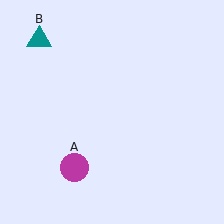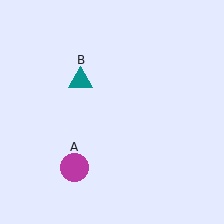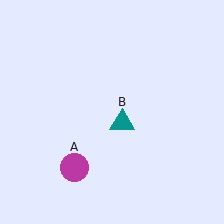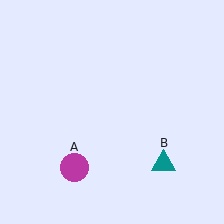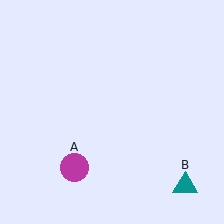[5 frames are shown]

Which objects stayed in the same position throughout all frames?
Magenta circle (object A) remained stationary.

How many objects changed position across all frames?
1 object changed position: teal triangle (object B).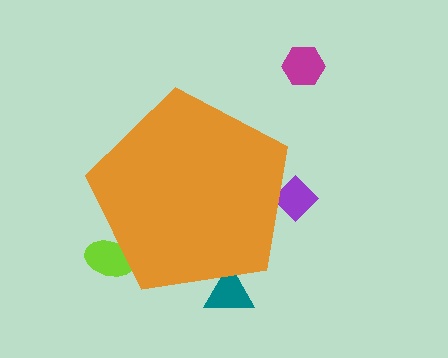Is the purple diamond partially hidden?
Yes, the purple diamond is partially hidden behind the orange pentagon.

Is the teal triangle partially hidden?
Yes, the teal triangle is partially hidden behind the orange pentagon.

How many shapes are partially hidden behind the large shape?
3 shapes are partially hidden.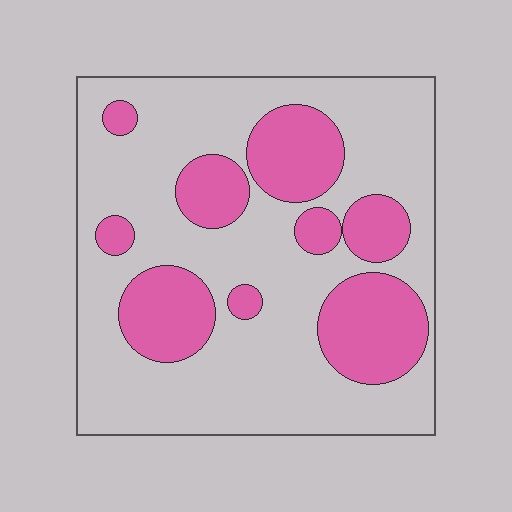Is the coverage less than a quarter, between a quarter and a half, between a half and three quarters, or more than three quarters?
Between a quarter and a half.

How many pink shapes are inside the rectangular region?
9.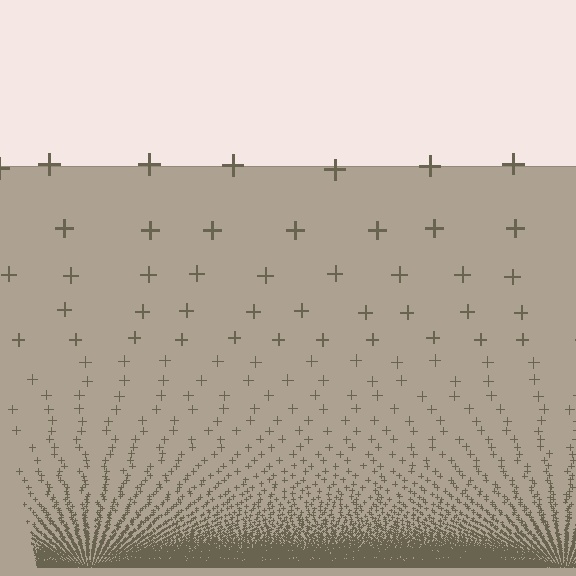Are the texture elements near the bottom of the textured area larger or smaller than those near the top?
Smaller. The gradient is inverted — elements near the bottom are smaller and denser.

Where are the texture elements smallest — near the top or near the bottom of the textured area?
Near the bottom.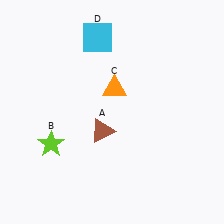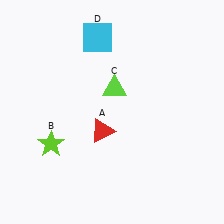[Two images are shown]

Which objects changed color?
A changed from brown to red. C changed from orange to lime.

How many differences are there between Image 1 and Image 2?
There are 2 differences between the two images.